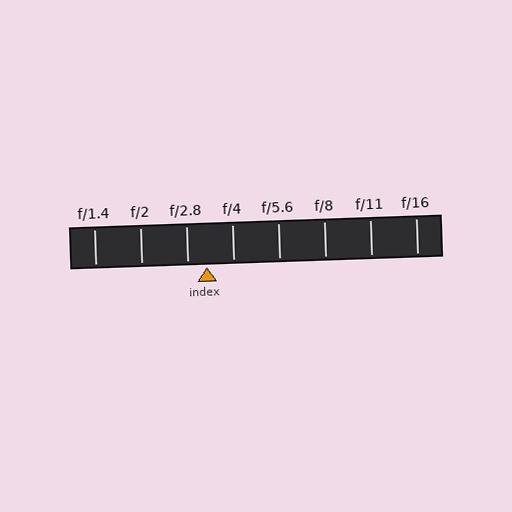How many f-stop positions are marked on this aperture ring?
There are 8 f-stop positions marked.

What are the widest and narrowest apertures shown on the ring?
The widest aperture shown is f/1.4 and the narrowest is f/16.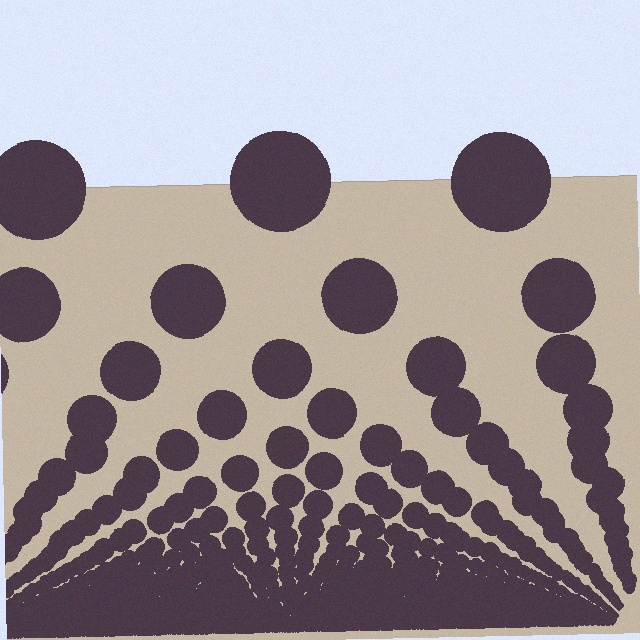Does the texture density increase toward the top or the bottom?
Density increases toward the bottom.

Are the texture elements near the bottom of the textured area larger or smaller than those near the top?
Smaller. The gradient is inverted — elements near the bottom are smaller and denser.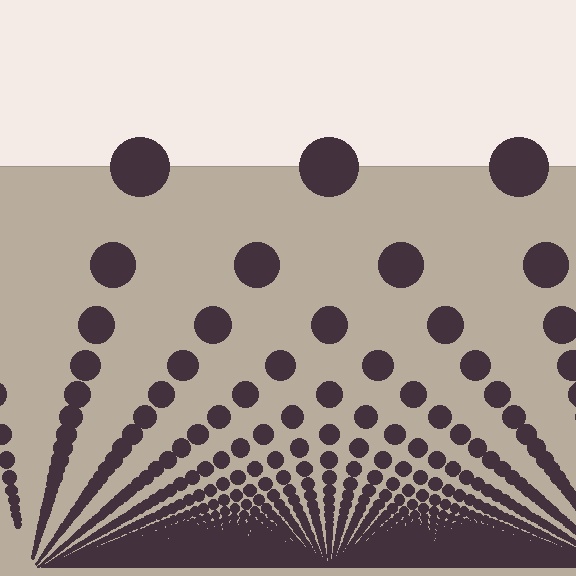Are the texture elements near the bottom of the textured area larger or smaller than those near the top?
Smaller. The gradient is inverted — elements near the bottom are smaller and denser.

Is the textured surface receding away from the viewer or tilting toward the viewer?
The surface appears to tilt toward the viewer. Texture elements get larger and sparser toward the top.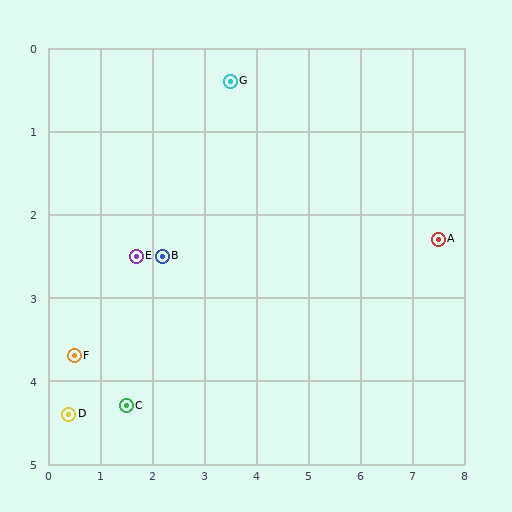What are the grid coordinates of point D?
Point D is at approximately (0.4, 4.4).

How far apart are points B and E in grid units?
Points B and E are about 0.5 grid units apart.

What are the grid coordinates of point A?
Point A is at approximately (7.5, 2.3).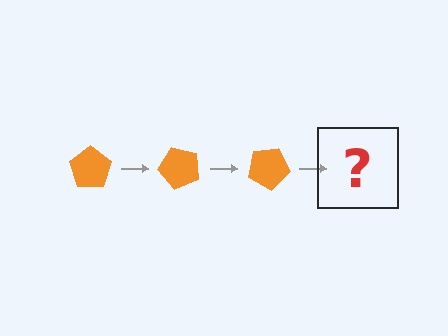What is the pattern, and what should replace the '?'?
The pattern is that the pentagon rotates 50 degrees each step. The '?' should be an orange pentagon rotated 150 degrees.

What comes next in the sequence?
The next element should be an orange pentagon rotated 150 degrees.